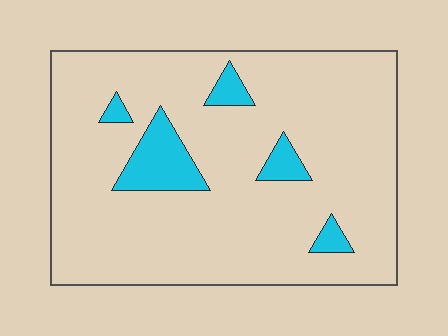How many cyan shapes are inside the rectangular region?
5.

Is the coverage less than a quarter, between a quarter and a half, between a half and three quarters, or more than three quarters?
Less than a quarter.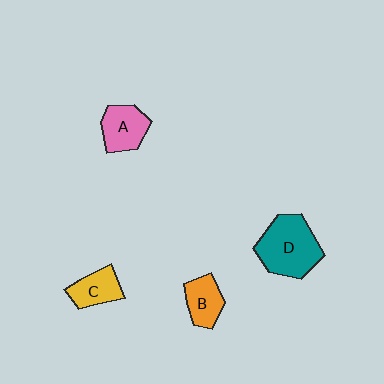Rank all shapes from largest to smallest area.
From largest to smallest: D (teal), A (pink), B (orange), C (yellow).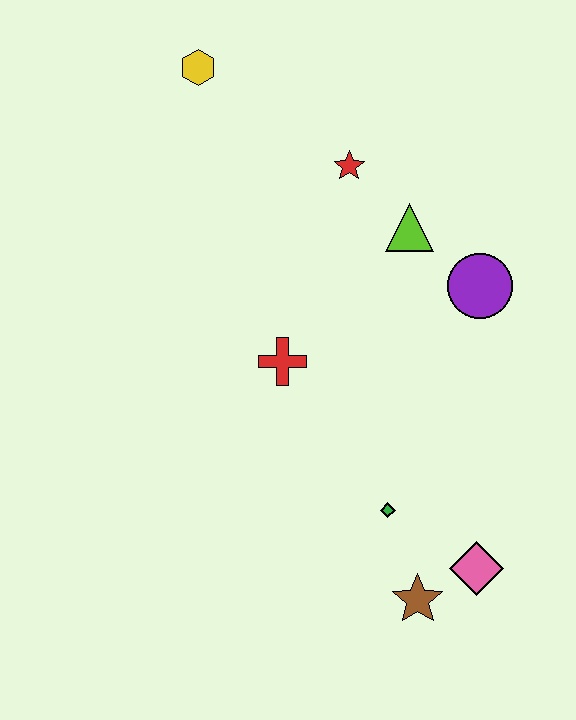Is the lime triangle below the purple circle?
No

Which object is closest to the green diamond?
The brown star is closest to the green diamond.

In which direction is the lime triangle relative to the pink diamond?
The lime triangle is above the pink diamond.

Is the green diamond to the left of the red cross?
No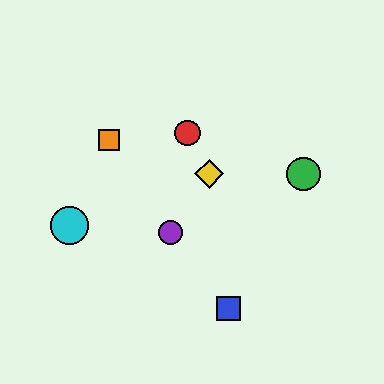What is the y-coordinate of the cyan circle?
The cyan circle is at y≈225.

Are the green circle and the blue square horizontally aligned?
No, the green circle is at y≈174 and the blue square is at y≈309.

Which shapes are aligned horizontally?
The green circle, the yellow diamond are aligned horizontally.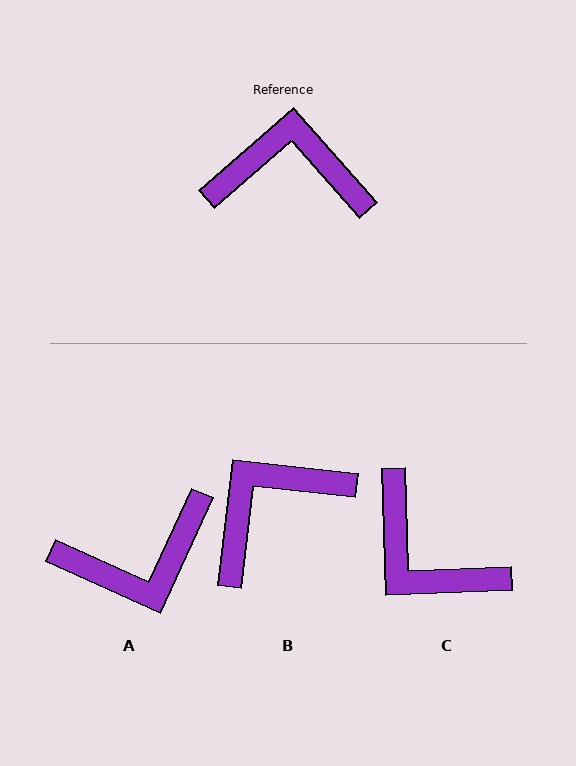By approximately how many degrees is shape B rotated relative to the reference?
Approximately 42 degrees counter-clockwise.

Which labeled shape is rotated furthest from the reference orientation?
A, about 156 degrees away.